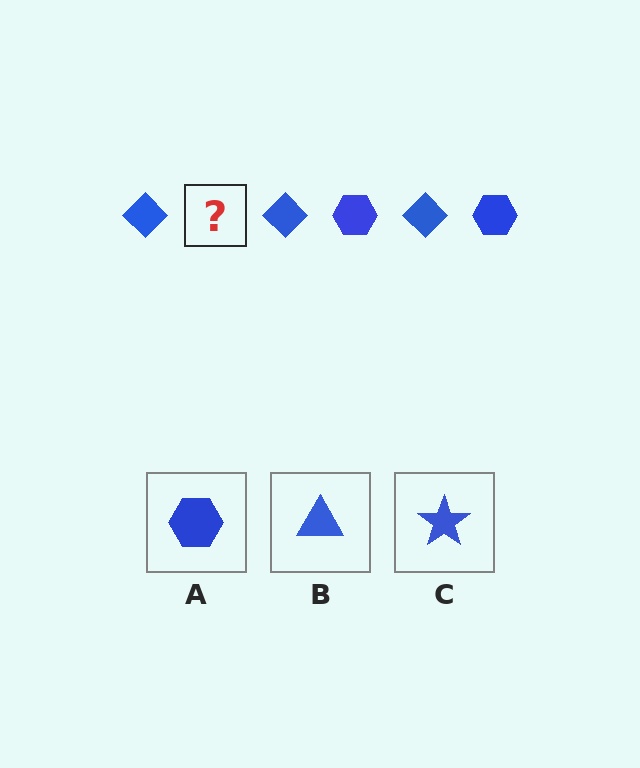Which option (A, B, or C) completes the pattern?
A.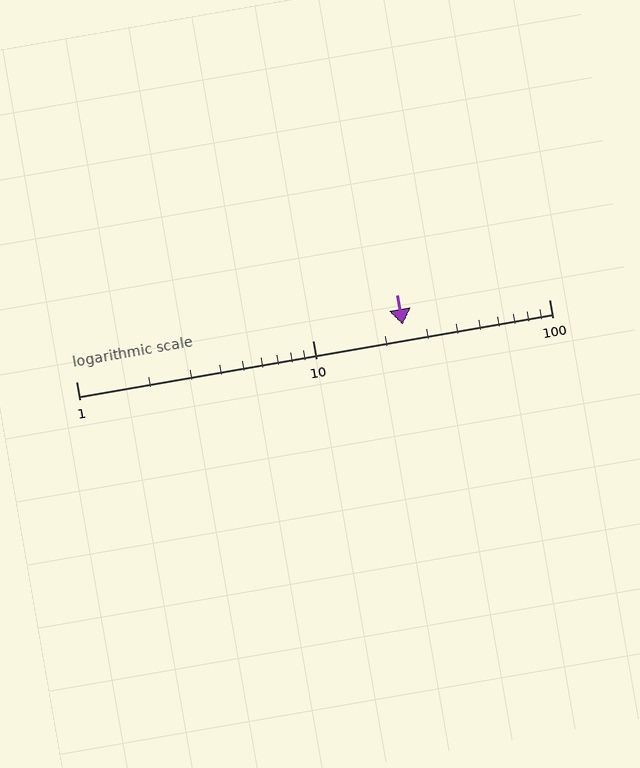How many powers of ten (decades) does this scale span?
The scale spans 2 decades, from 1 to 100.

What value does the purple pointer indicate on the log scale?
The pointer indicates approximately 24.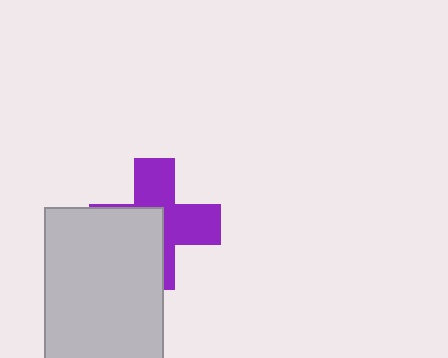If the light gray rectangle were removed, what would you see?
You would see the complete purple cross.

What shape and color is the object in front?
The object in front is a light gray rectangle.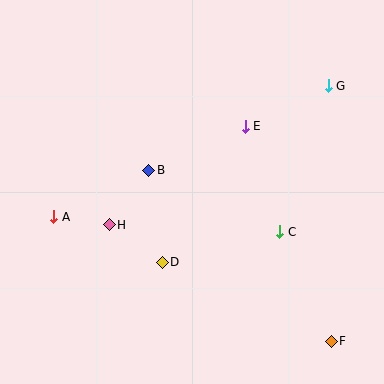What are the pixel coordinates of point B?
Point B is at (149, 170).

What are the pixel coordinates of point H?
Point H is at (109, 225).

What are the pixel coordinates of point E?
Point E is at (245, 126).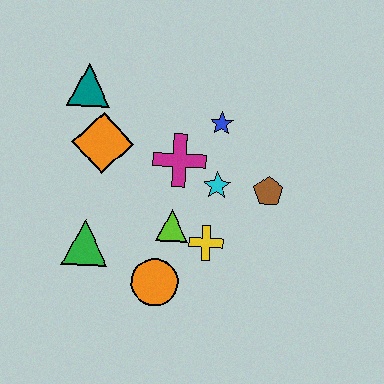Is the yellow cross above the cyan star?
No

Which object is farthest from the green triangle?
The brown pentagon is farthest from the green triangle.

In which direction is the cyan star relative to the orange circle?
The cyan star is above the orange circle.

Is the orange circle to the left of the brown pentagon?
Yes